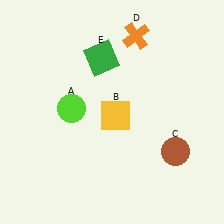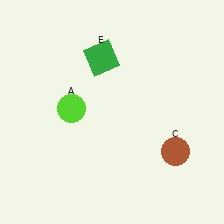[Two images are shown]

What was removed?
The orange cross (D), the yellow square (B) were removed in Image 2.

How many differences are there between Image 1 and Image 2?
There are 2 differences between the two images.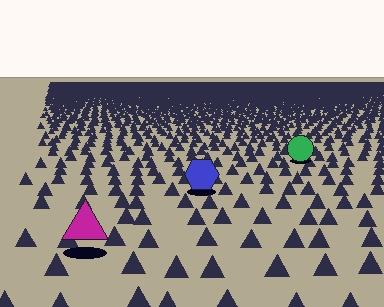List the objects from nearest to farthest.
From nearest to farthest: the magenta triangle, the blue hexagon, the green circle.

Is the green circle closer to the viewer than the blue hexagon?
No. The blue hexagon is closer — you can tell from the texture gradient: the ground texture is coarser near it.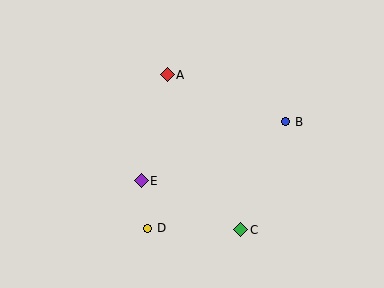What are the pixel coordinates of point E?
Point E is at (141, 181).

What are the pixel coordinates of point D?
Point D is at (148, 228).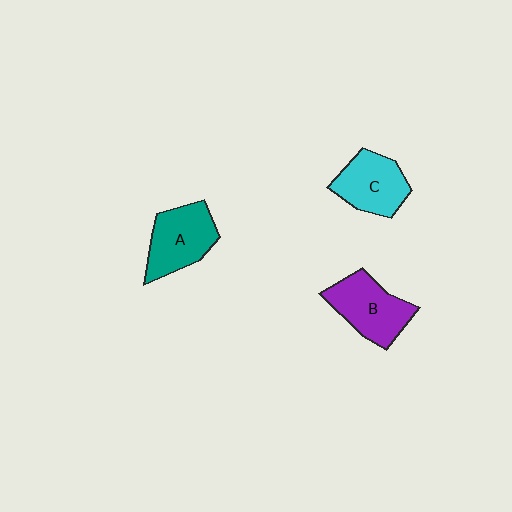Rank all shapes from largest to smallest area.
From largest to smallest: B (purple), A (teal), C (cyan).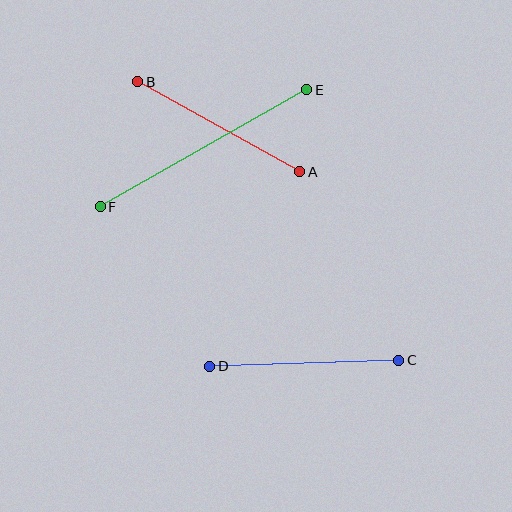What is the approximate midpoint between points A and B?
The midpoint is at approximately (219, 127) pixels.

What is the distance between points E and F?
The distance is approximately 237 pixels.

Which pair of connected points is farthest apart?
Points E and F are farthest apart.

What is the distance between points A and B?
The distance is approximately 185 pixels.